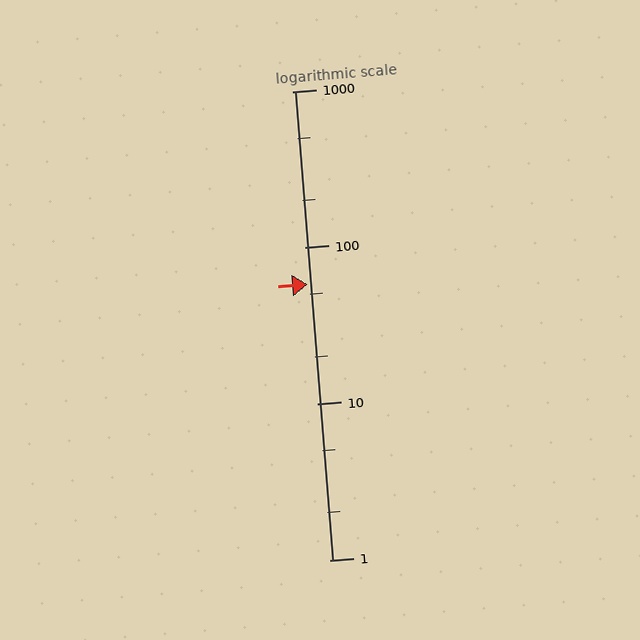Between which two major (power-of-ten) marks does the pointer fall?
The pointer is between 10 and 100.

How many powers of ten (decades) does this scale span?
The scale spans 3 decades, from 1 to 1000.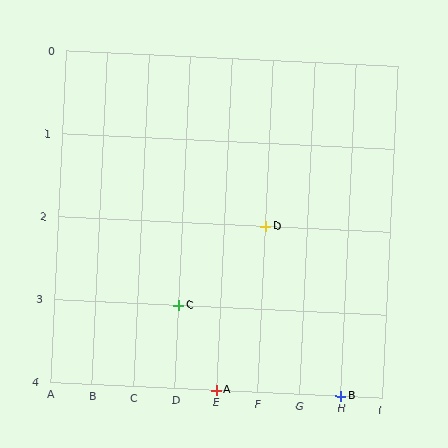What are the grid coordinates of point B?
Point B is at grid coordinates (H, 4).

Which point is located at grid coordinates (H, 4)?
Point B is at (H, 4).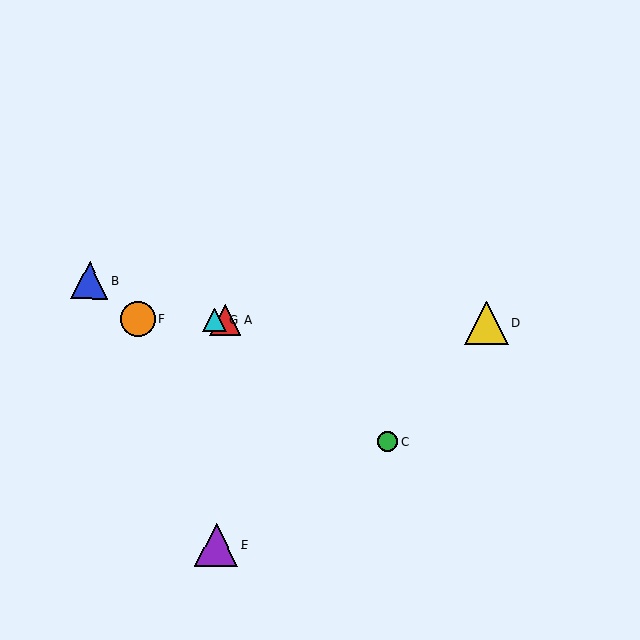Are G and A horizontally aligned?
Yes, both are at y≈320.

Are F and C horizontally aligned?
No, F is at y≈319 and C is at y≈441.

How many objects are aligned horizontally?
4 objects (A, D, F, G) are aligned horizontally.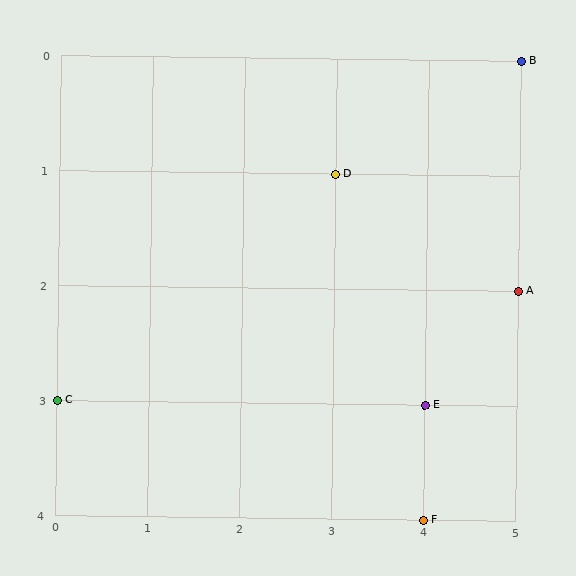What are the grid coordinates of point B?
Point B is at grid coordinates (5, 0).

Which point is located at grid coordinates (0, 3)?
Point C is at (0, 3).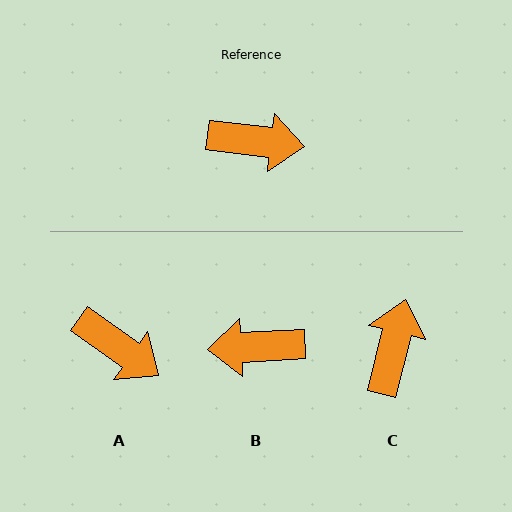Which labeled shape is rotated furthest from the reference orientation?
B, about 170 degrees away.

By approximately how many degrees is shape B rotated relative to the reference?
Approximately 170 degrees clockwise.